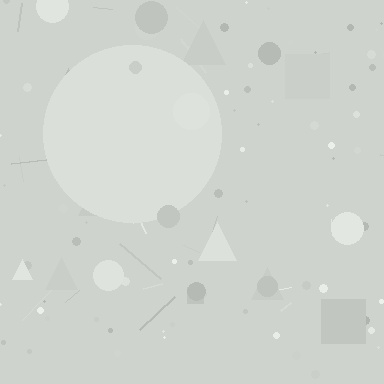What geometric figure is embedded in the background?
A circle is embedded in the background.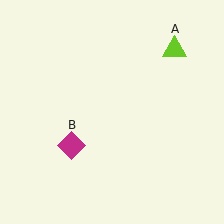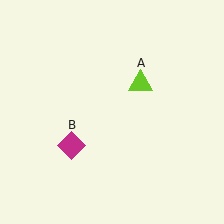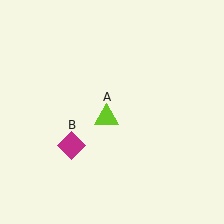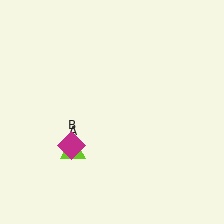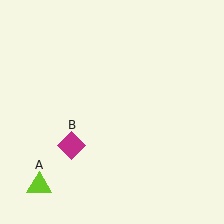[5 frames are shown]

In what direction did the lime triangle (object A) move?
The lime triangle (object A) moved down and to the left.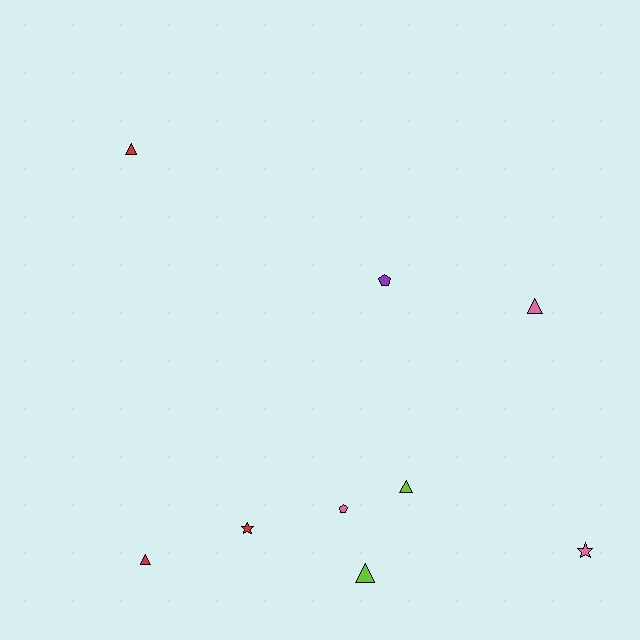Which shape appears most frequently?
Triangle, with 5 objects.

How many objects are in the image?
There are 9 objects.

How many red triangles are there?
There are 2 red triangles.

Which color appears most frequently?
Red, with 3 objects.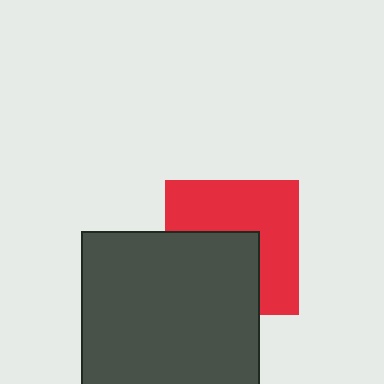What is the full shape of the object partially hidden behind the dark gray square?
The partially hidden object is a red square.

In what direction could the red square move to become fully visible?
The red square could move toward the upper-right. That would shift it out from behind the dark gray square entirely.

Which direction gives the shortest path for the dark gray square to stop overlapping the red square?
Moving toward the lower-left gives the shortest separation.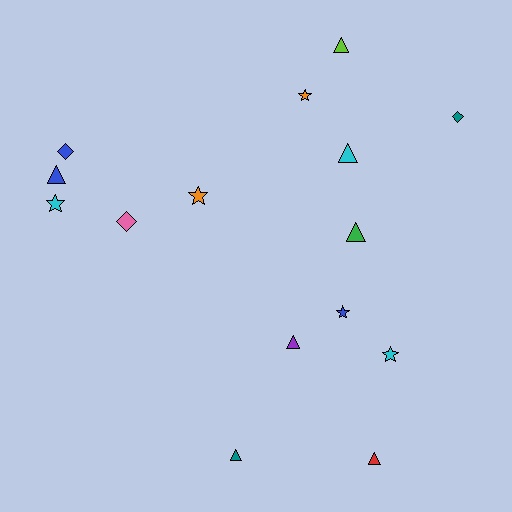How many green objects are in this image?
There is 1 green object.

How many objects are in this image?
There are 15 objects.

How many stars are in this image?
There are 5 stars.